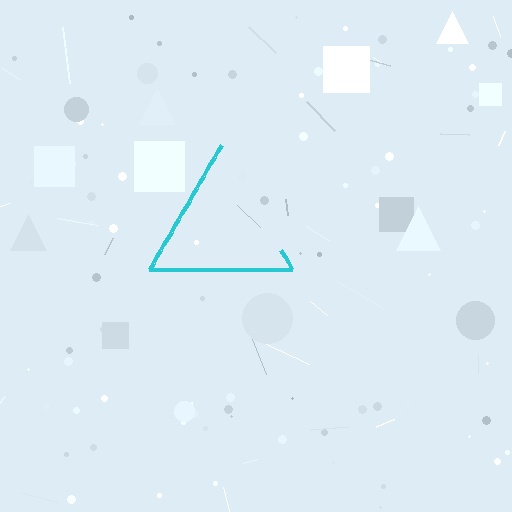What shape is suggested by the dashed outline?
The dashed outline suggests a triangle.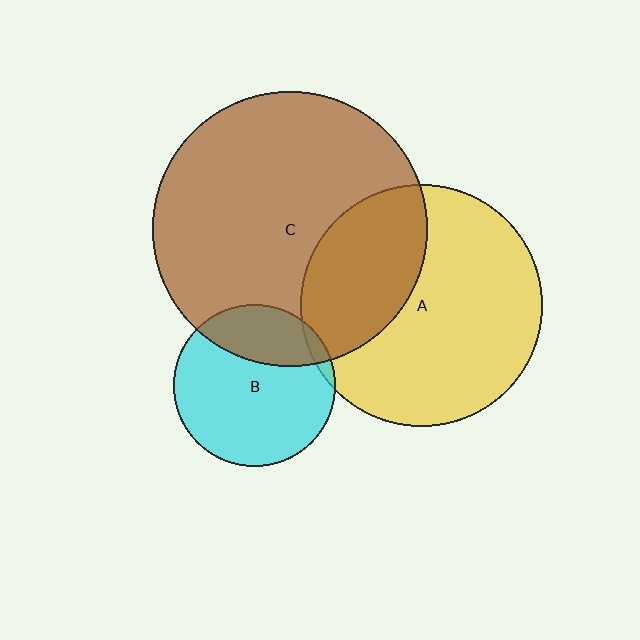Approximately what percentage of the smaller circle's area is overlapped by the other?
Approximately 25%.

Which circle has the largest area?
Circle C (brown).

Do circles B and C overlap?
Yes.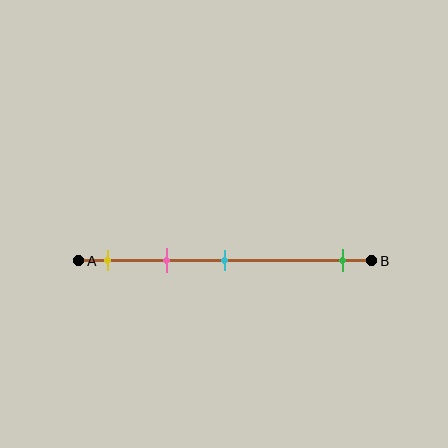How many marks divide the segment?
There are 4 marks dividing the segment.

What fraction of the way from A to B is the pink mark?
The pink mark is approximately 30% (0.3) of the way from A to B.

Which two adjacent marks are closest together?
The yellow and pink marks are the closest adjacent pair.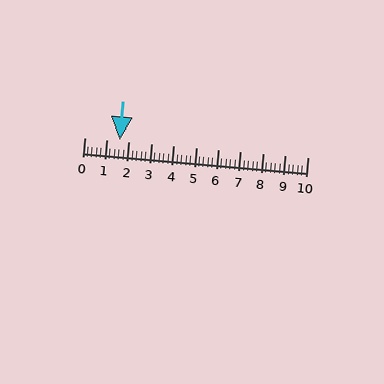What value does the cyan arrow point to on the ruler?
The cyan arrow points to approximately 1.6.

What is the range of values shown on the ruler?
The ruler shows values from 0 to 10.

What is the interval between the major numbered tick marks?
The major tick marks are spaced 1 units apart.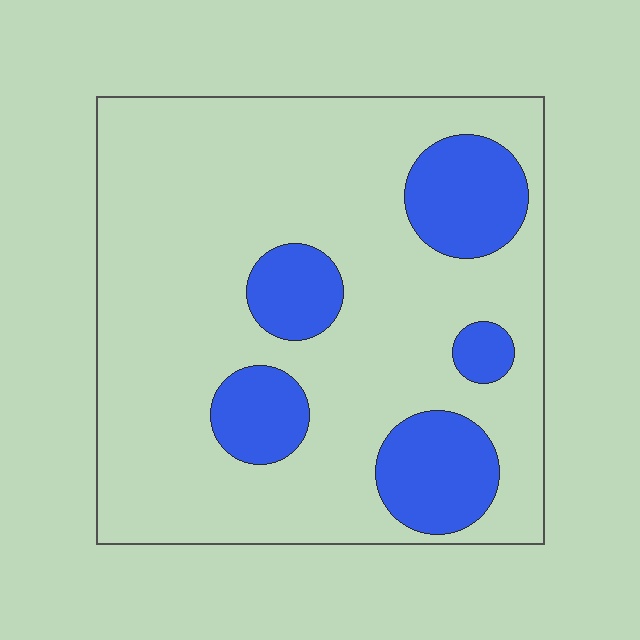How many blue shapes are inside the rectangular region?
5.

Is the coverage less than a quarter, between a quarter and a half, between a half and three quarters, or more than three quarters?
Less than a quarter.